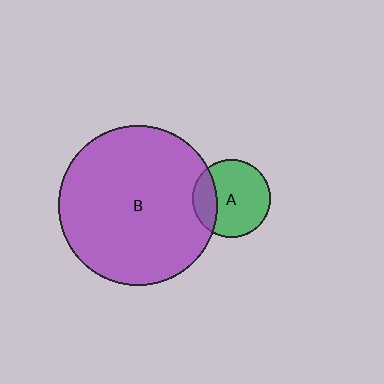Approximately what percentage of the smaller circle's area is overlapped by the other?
Approximately 25%.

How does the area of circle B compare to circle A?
Approximately 4.1 times.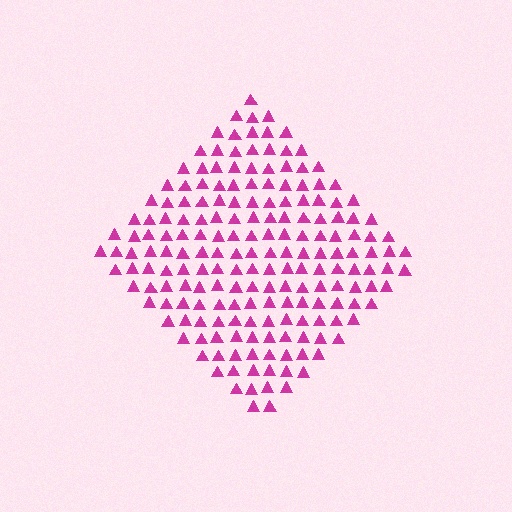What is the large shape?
The large shape is a diamond.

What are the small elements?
The small elements are triangles.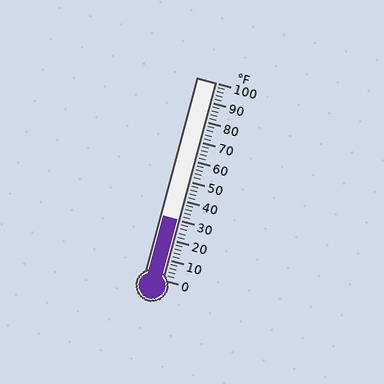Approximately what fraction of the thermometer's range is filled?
The thermometer is filled to approximately 30% of its range.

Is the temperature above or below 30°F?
The temperature is at 30°F.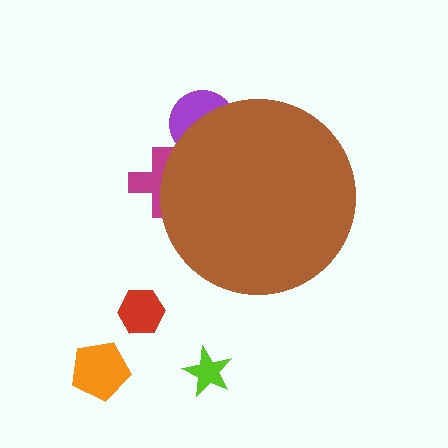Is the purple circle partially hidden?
Yes, the purple circle is partially hidden behind the brown circle.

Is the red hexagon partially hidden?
No, the red hexagon is fully visible.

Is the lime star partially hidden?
No, the lime star is fully visible.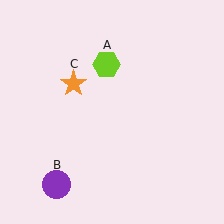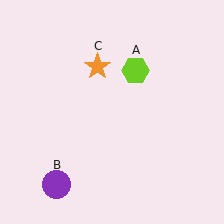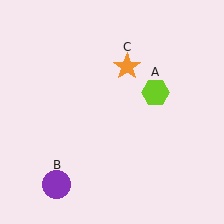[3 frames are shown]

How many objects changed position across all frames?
2 objects changed position: lime hexagon (object A), orange star (object C).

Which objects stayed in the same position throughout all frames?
Purple circle (object B) remained stationary.